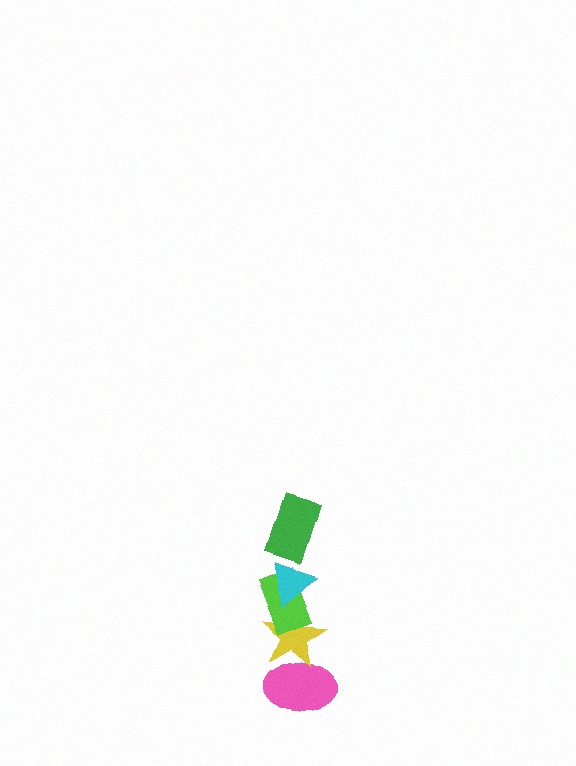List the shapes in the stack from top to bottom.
From top to bottom: the green rectangle, the cyan triangle, the lime rectangle, the yellow star, the pink ellipse.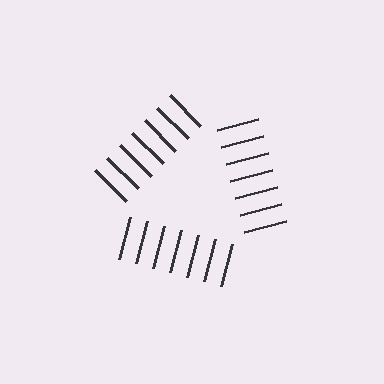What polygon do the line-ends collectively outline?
An illusory triangle — the line segments terminate on its edges but no continuous stroke is drawn.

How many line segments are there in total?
21 — 7 along each of the 3 edges.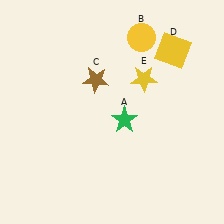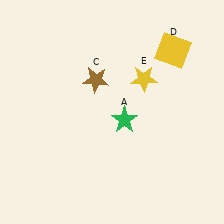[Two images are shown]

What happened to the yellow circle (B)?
The yellow circle (B) was removed in Image 2. It was in the top-right area of Image 1.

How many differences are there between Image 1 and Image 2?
There is 1 difference between the two images.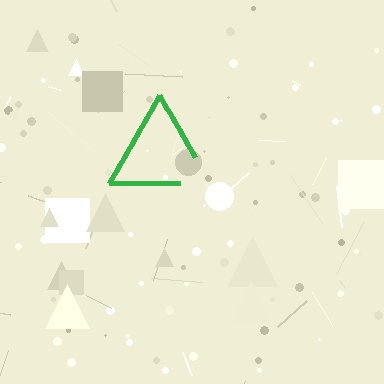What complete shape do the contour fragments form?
The contour fragments form a triangle.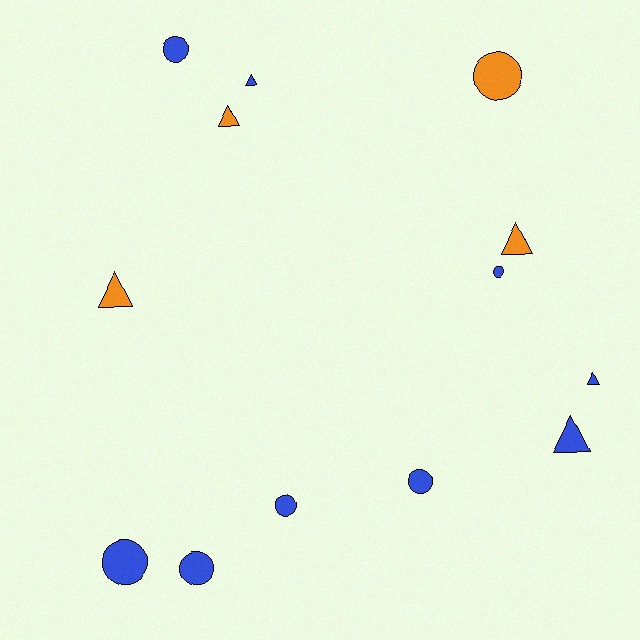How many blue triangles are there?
There are 3 blue triangles.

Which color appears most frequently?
Blue, with 9 objects.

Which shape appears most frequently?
Circle, with 7 objects.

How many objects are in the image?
There are 13 objects.